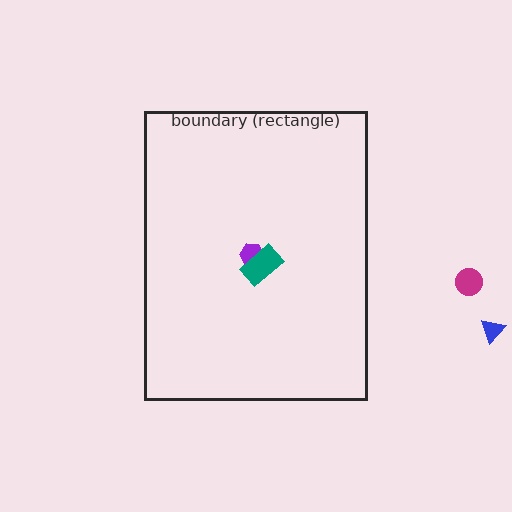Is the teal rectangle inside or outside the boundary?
Inside.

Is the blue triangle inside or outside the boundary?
Outside.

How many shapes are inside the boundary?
2 inside, 2 outside.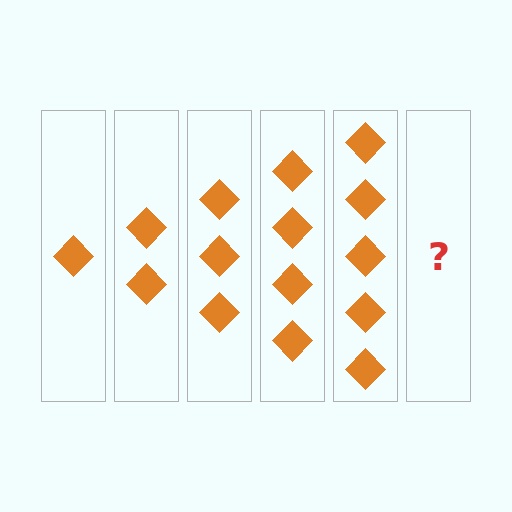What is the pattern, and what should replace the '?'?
The pattern is that each step adds one more diamond. The '?' should be 6 diamonds.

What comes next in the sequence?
The next element should be 6 diamonds.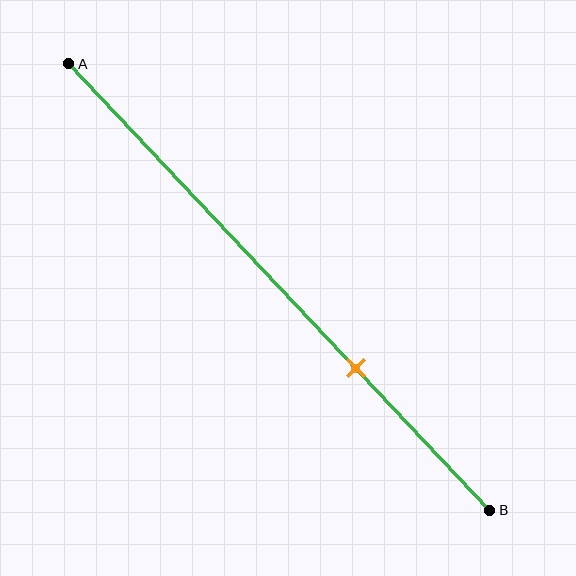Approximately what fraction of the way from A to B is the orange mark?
The orange mark is approximately 70% of the way from A to B.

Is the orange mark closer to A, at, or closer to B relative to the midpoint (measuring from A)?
The orange mark is closer to point B than the midpoint of segment AB.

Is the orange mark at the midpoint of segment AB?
No, the mark is at about 70% from A, not at the 50% midpoint.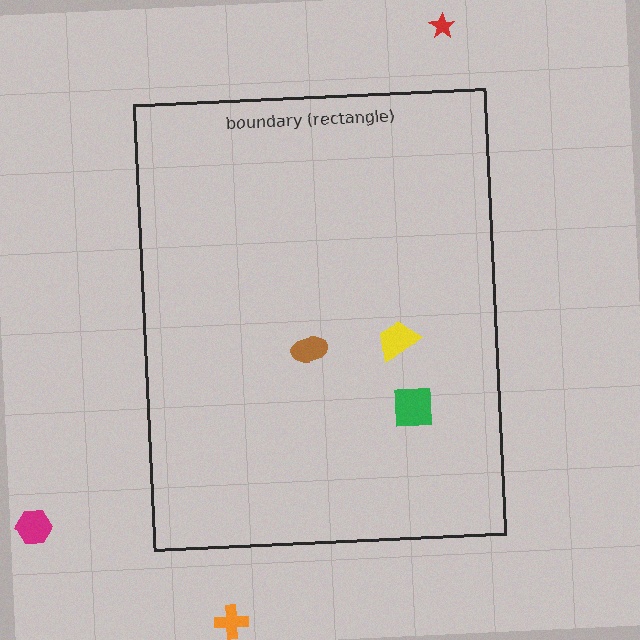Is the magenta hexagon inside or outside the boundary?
Outside.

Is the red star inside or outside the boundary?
Outside.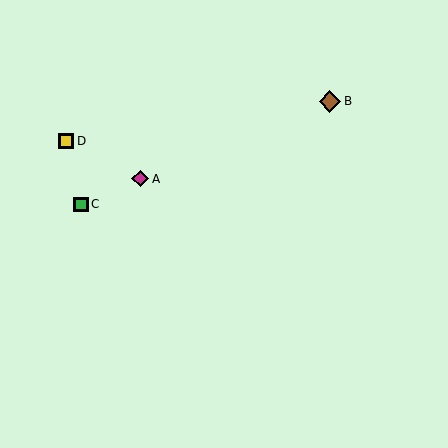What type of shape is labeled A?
Shape A is a magenta diamond.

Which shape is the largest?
The brown diamond (labeled B) is the largest.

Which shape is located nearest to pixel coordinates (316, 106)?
The brown diamond (labeled B) at (330, 101) is nearest to that location.